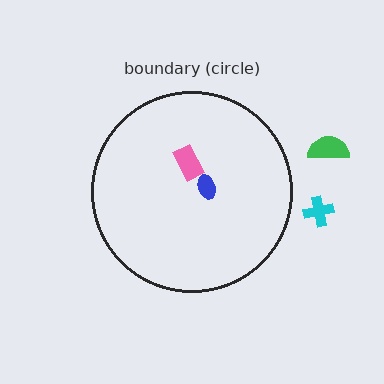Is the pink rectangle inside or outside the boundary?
Inside.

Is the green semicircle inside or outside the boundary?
Outside.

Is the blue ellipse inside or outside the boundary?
Inside.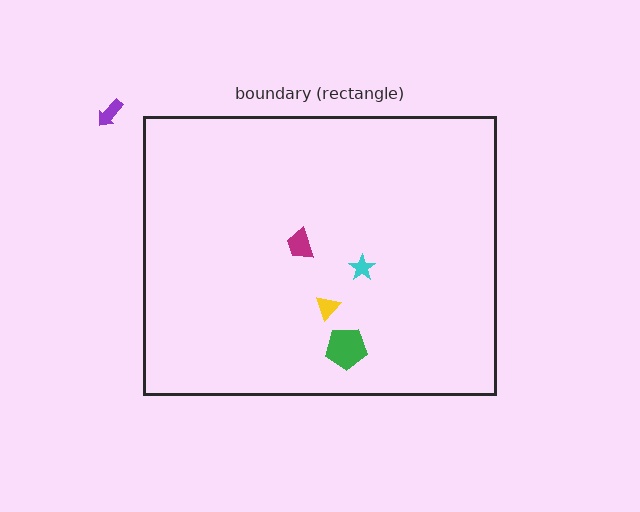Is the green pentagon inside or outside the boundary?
Inside.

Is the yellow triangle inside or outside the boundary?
Inside.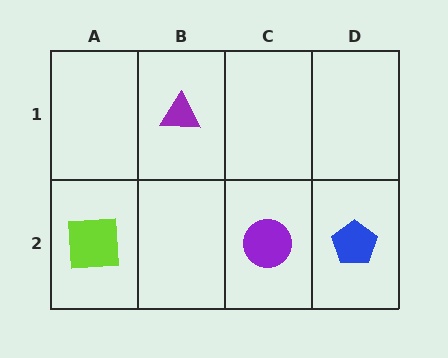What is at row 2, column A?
A lime square.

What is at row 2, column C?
A purple circle.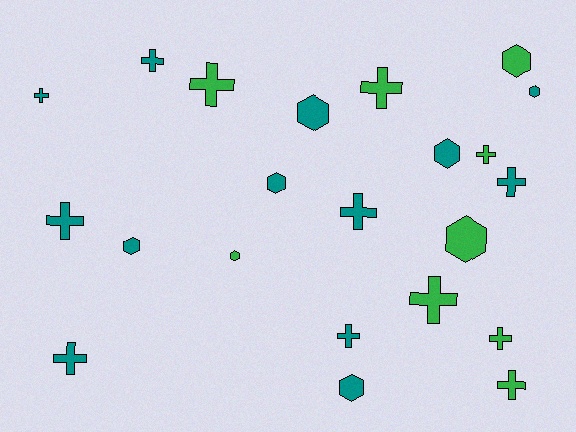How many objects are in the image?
There are 22 objects.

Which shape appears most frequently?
Cross, with 13 objects.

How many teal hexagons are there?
There are 6 teal hexagons.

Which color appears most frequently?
Teal, with 13 objects.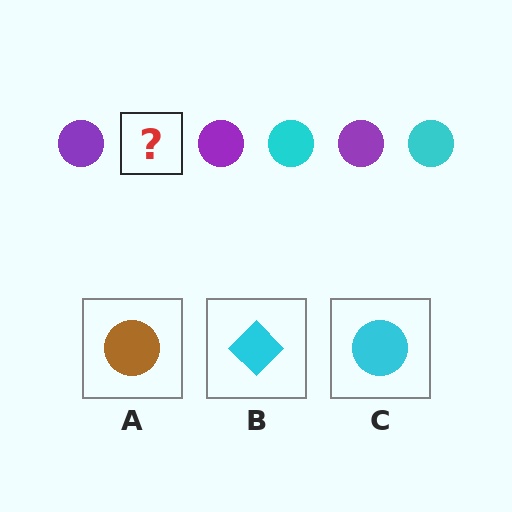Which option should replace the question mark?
Option C.